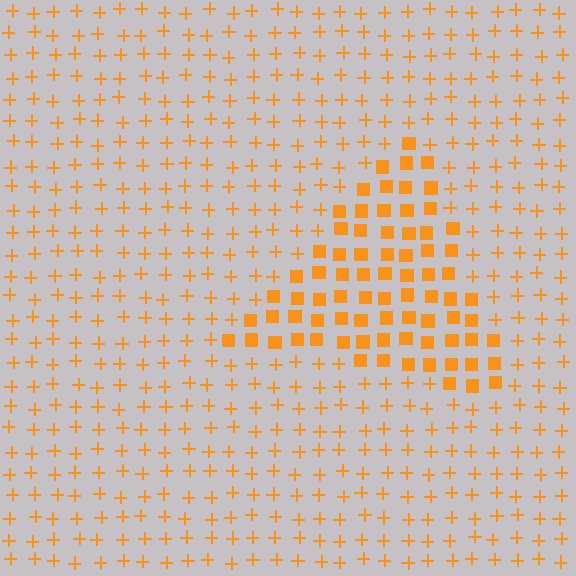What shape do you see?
I see a triangle.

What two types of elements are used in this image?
The image uses squares inside the triangle region and plus signs outside it.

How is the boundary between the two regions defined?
The boundary is defined by a change in element shape: squares inside vs. plus signs outside. All elements share the same color and spacing.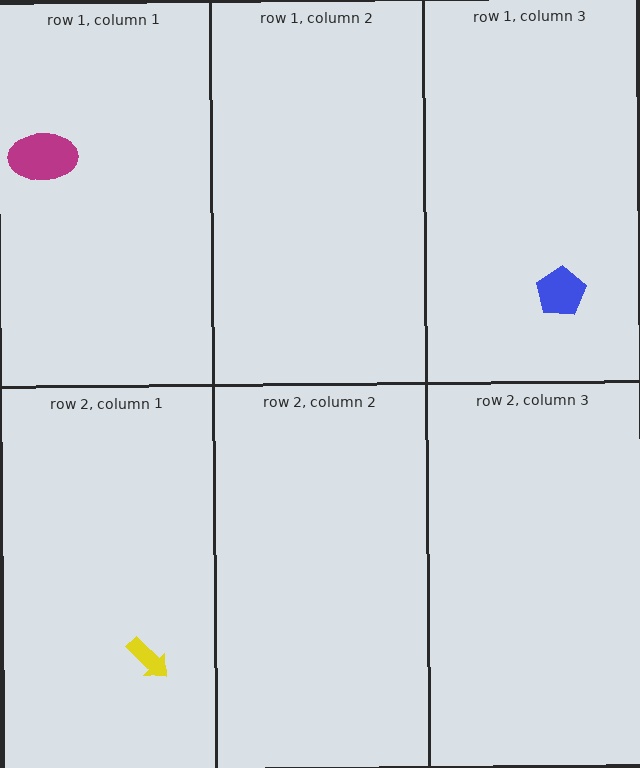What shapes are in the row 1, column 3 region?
The blue pentagon.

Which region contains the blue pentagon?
The row 1, column 3 region.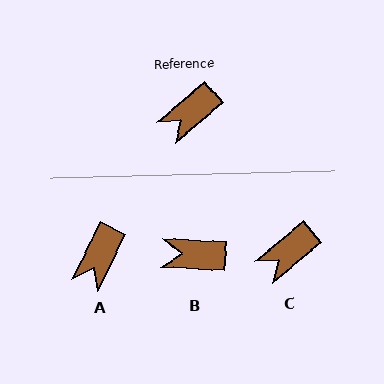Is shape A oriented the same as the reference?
No, it is off by about 23 degrees.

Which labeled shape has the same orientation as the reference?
C.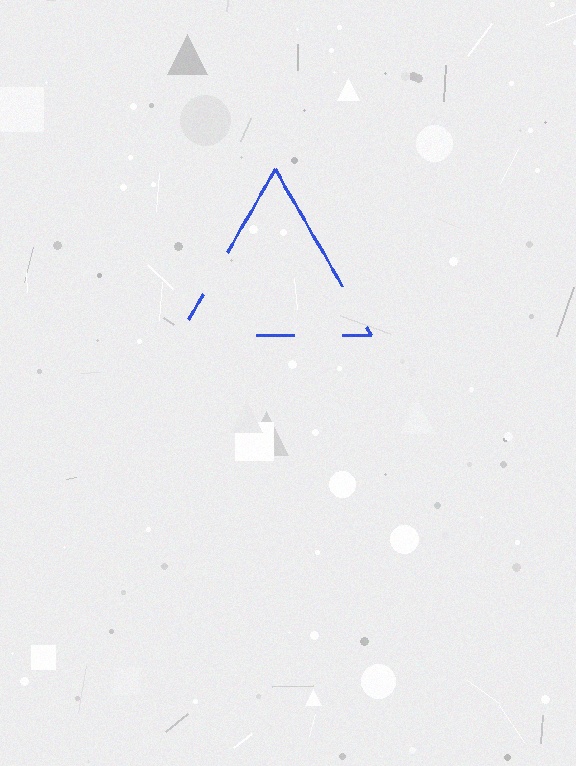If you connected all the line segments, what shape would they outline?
They would outline a triangle.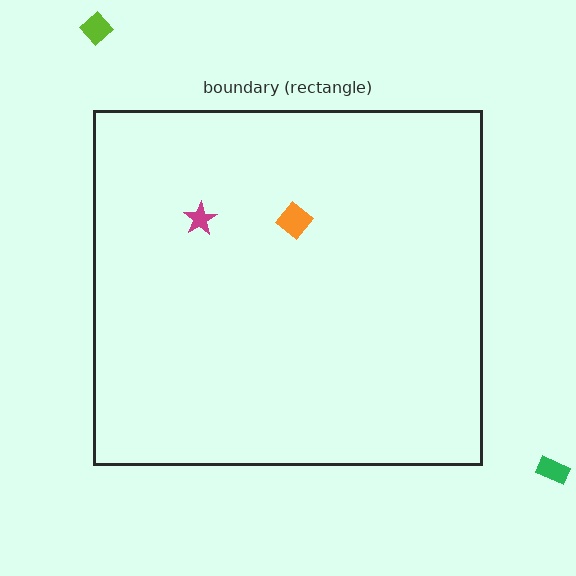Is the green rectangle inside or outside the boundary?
Outside.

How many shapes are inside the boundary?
2 inside, 2 outside.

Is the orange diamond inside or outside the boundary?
Inside.